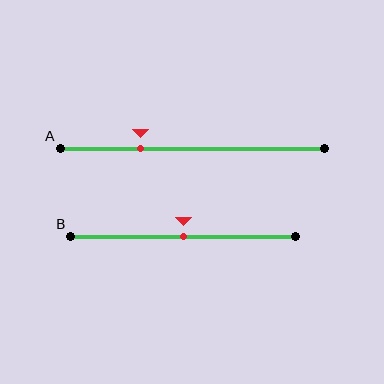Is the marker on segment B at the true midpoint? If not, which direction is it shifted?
Yes, the marker on segment B is at the true midpoint.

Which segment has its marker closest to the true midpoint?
Segment B has its marker closest to the true midpoint.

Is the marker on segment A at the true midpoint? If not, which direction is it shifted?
No, the marker on segment A is shifted to the left by about 20% of the segment length.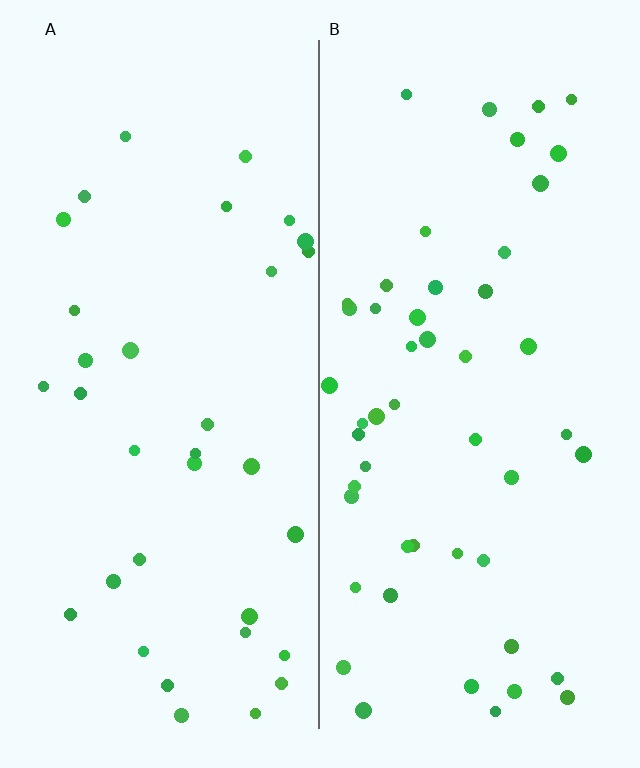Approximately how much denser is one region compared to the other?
Approximately 1.5× — region B over region A.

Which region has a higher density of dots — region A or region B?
B (the right).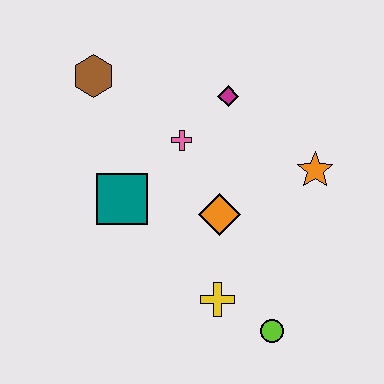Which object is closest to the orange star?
The orange diamond is closest to the orange star.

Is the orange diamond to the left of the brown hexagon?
No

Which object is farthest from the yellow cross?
The brown hexagon is farthest from the yellow cross.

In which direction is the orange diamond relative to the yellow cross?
The orange diamond is above the yellow cross.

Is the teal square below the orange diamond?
No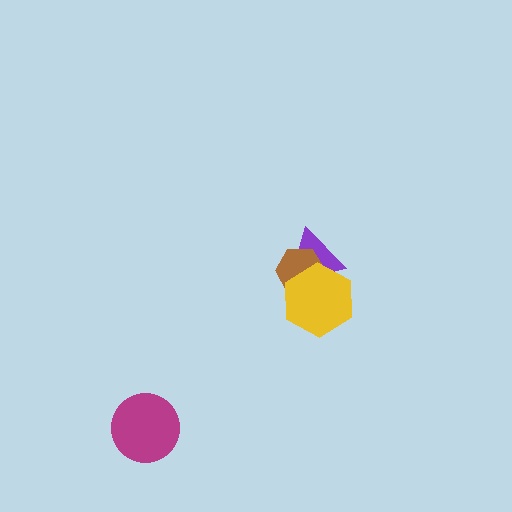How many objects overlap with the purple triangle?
2 objects overlap with the purple triangle.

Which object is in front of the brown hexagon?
The yellow hexagon is in front of the brown hexagon.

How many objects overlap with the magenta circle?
0 objects overlap with the magenta circle.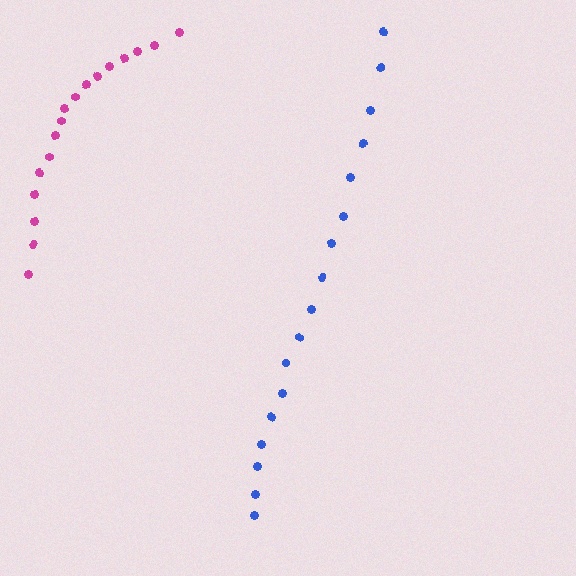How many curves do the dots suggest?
There are 2 distinct paths.